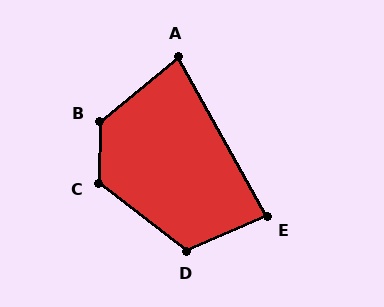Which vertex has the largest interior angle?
B, at approximately 130 degrees.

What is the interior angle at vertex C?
Approximately 127 degrees (obtuse).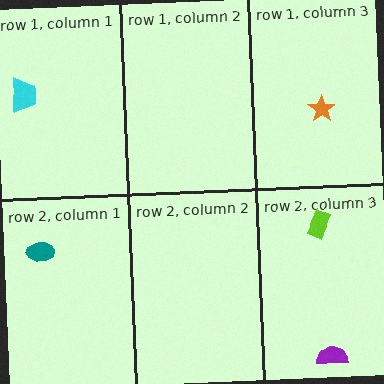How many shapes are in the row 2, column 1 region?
1.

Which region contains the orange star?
The row 1, column 3 region.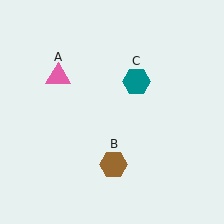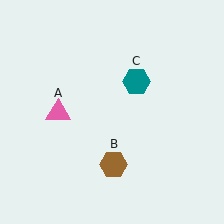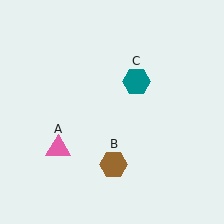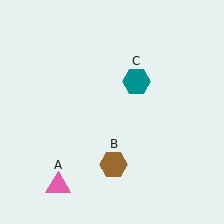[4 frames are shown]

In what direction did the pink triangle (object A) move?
The pink triangle (object A) moved down.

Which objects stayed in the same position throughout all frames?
Brown hexagon (object B) and teal hexagon (object C) remained stationary.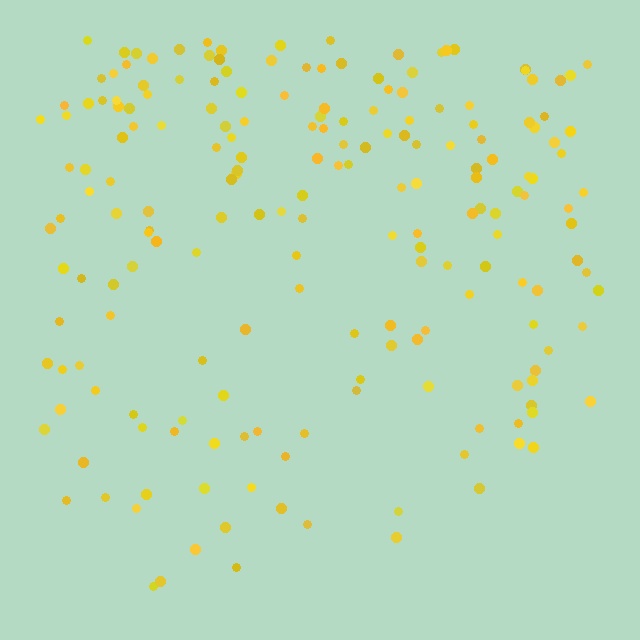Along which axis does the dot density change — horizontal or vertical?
Vertical.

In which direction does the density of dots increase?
From bottom to top, with the top side densest.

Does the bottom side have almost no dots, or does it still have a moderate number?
Still a moderate number, just noticeably fewer than the top.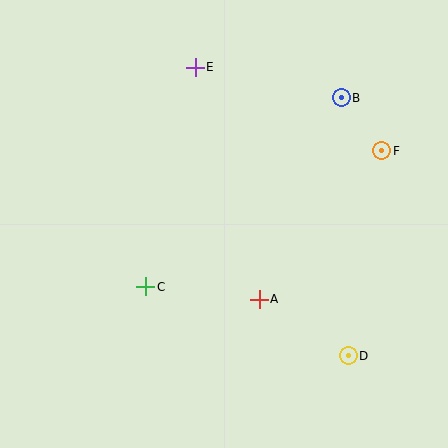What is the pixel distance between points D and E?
The distance between D and E is 327 pixels.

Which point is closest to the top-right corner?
Point B is closest to the top-right corner.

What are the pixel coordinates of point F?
Point F is at (382, 151).